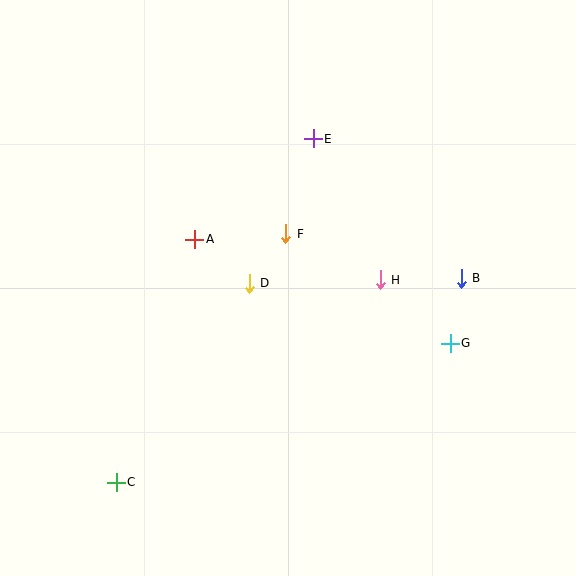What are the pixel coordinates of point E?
Point E is at (313, 139).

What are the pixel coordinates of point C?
Point C is at (116, 482).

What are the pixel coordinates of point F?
Point F is at (286, 234).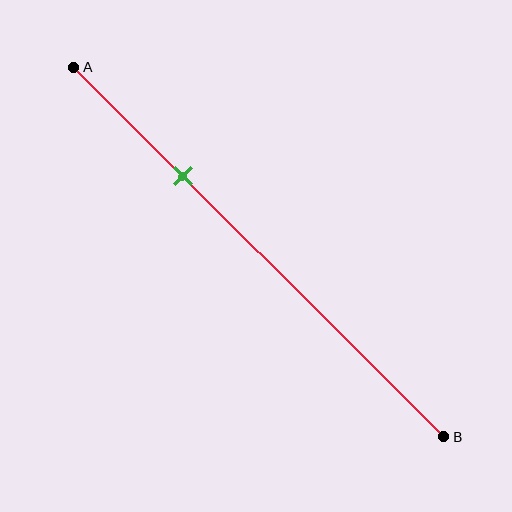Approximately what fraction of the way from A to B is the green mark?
The green mark is approximately 30% of the way from A to B.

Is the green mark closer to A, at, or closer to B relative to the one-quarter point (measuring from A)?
The green mark is closer to point B than the one-quarter point of segment AB.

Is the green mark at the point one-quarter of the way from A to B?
No, the mark is at about 30% from A, not at the 25% one-quarter point.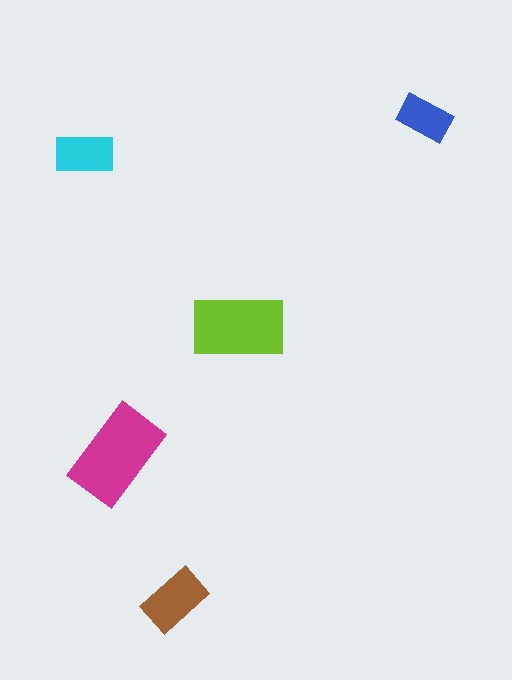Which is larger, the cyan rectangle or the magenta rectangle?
The magenta one.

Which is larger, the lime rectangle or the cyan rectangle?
The lime one.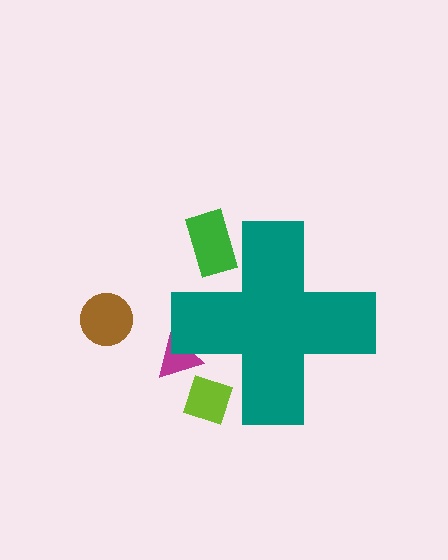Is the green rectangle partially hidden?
Yes, the green rectangle is partially hidden behind the teal cross.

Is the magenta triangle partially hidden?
Yes, the magenta triangle is partially hidden behind the teal cross.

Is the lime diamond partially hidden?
Yes, the lime diamond is partially hidden behind the teal cross.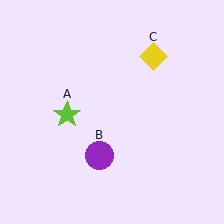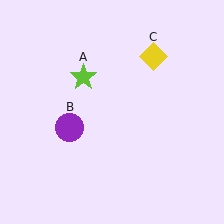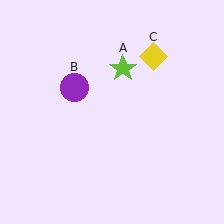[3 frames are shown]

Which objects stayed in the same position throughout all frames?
Yellow diamond (object C) remained stationary.